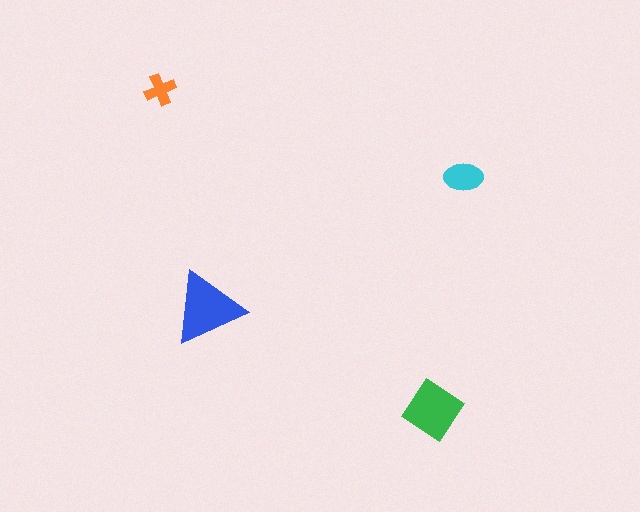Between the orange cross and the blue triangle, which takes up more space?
The blue triangle.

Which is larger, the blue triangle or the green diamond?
The blue triangle.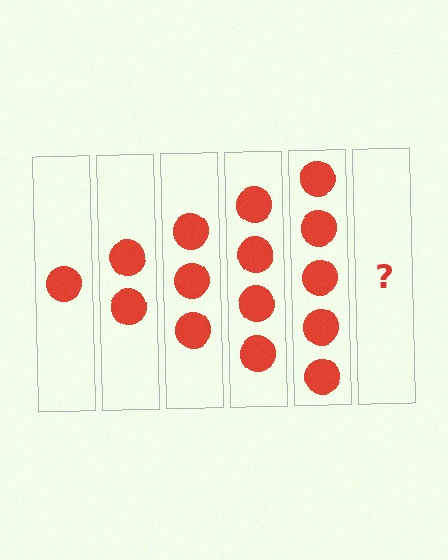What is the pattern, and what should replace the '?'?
The pattern is that each step adds one more circle. The '?' should be 6 circles.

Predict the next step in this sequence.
The next step is 6 circles.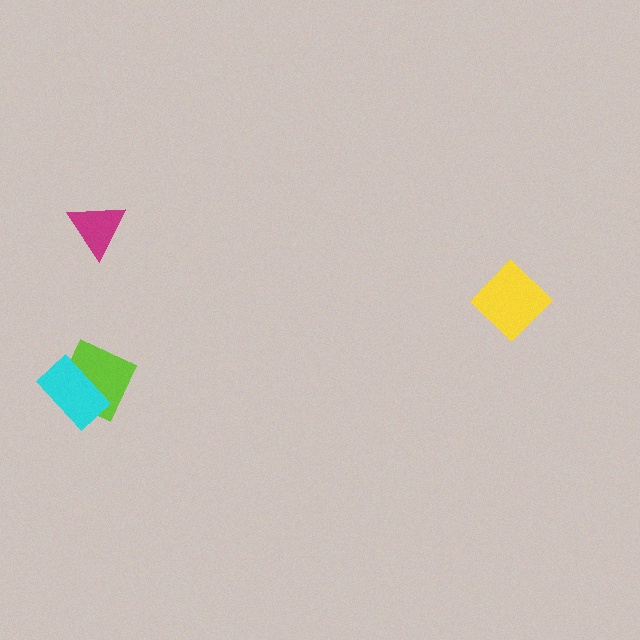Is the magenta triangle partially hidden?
No, no other shape covers it.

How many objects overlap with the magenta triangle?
0 objects overlap with the magenta triangle.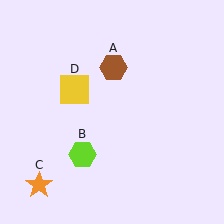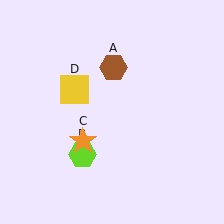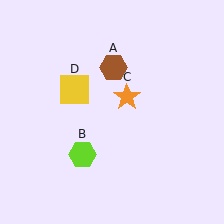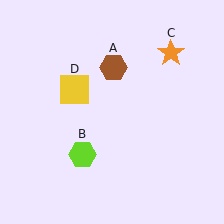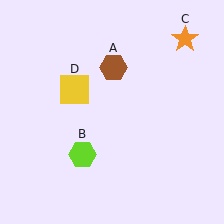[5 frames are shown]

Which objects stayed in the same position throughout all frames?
Brown hexagon (object A) and lime hexagon (object B) and yellow square (object D) remained stationary.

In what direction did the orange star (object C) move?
The orange star (object C) moved up and to the right.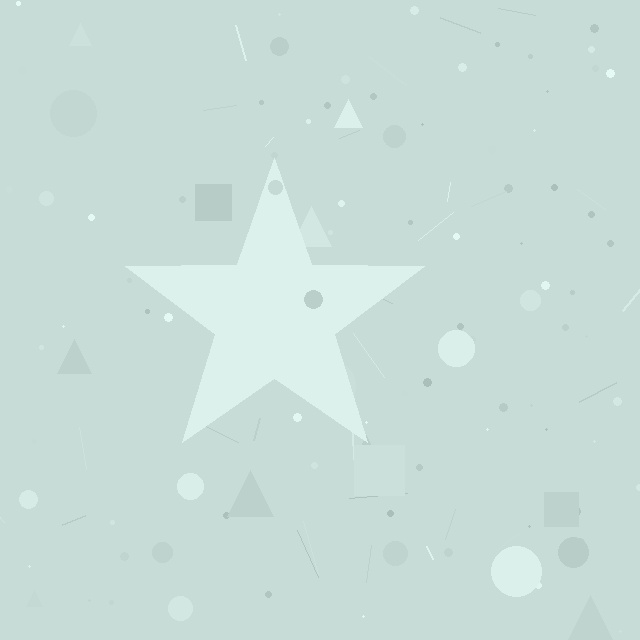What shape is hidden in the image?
A star is hidden in the image.